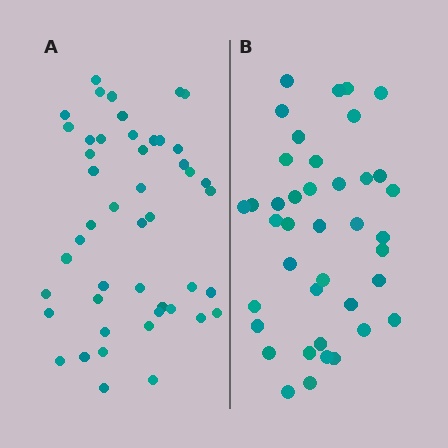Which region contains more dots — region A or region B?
Region A (the left region) has more dots.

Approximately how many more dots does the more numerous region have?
Region A has roughly 8 or so more dots than region B.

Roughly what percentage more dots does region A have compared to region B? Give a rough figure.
About 20% more.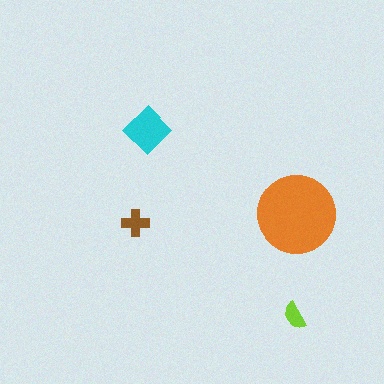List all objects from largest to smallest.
The orange circle, the cyan diamond, the brown cross, the lime semicircle.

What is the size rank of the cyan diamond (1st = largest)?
2nd.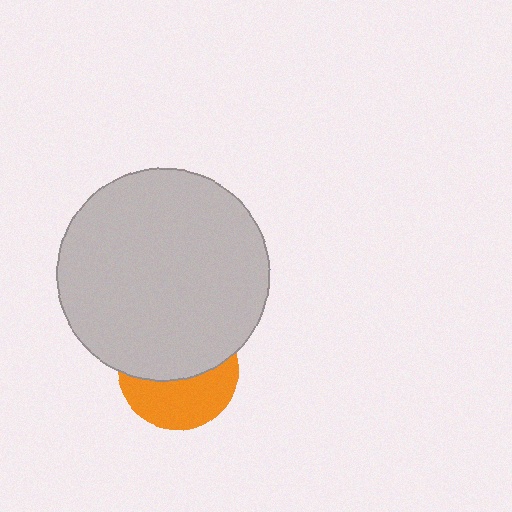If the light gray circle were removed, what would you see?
You would see the complete orange circle.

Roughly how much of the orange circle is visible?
A small part of it is visible (roughly 45%).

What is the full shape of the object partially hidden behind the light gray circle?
The partially hidden object is an orange circle.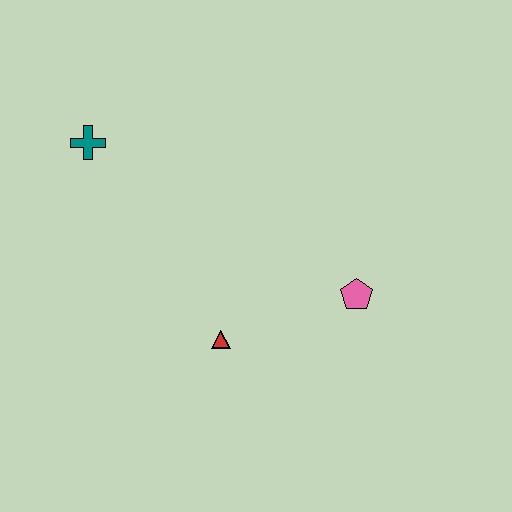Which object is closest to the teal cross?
The red triangle is closest to the teal cross.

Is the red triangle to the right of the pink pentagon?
No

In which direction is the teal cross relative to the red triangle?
The teal cross is above the red triangle.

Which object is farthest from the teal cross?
The pink pentagon is farthest from the teal cross.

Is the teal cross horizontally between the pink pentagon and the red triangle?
No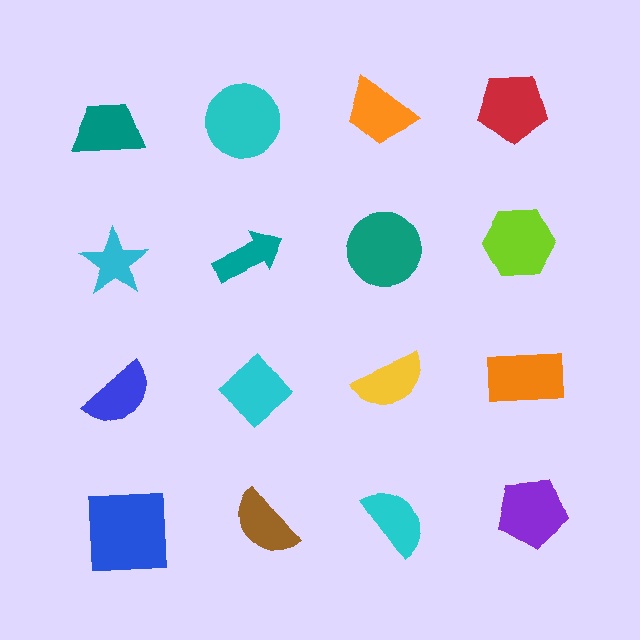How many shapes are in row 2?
4 shapes.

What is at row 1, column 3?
An orange trapezoid.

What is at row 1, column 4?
A red pentagon.